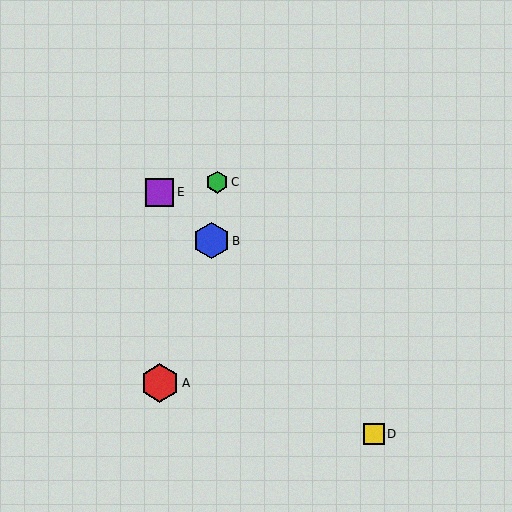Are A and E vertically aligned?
Yes, both are at x≈160.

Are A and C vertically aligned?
No, A is at x≈160 and C is at x≈217.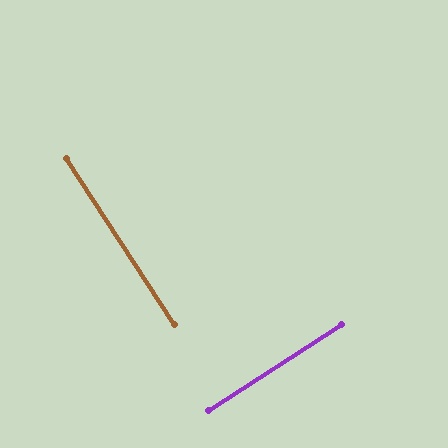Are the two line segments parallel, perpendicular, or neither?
Perpendicular — they meet at approximately 90°.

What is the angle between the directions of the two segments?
Approximately 90 degrees.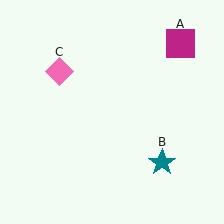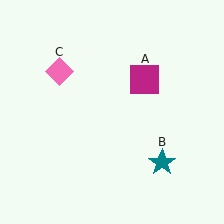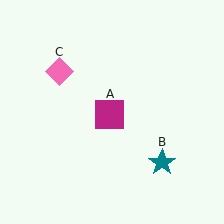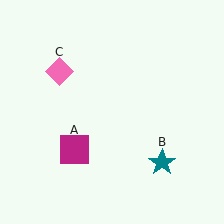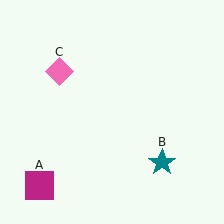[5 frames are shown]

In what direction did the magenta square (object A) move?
The magenta square (object A) moved down and to the left.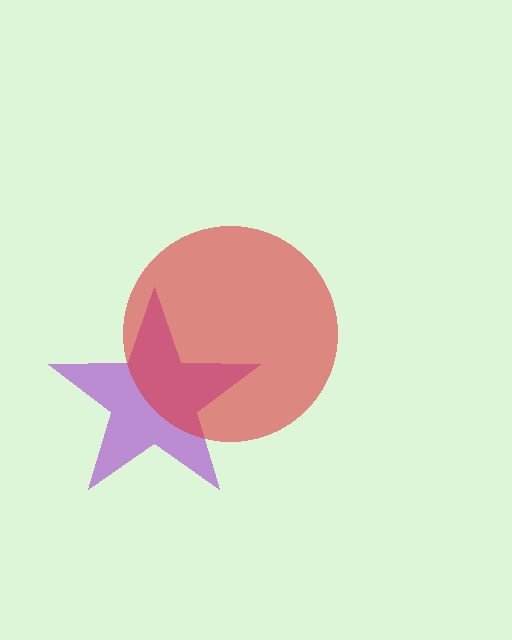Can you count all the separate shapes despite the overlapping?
Yes, there are 2 separate shapes.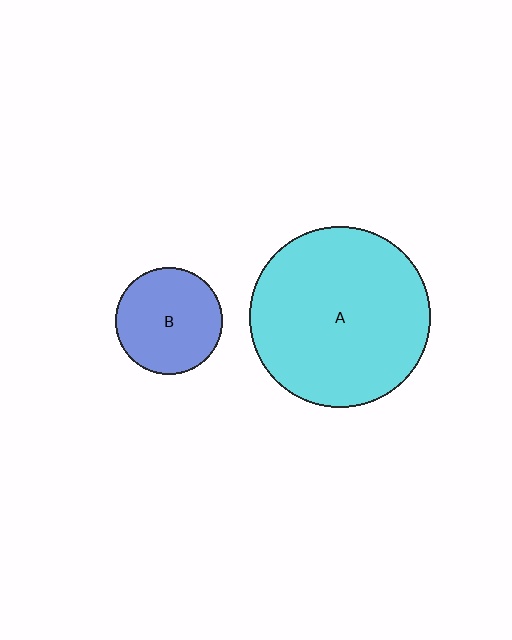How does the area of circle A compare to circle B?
Approximately 2.9 times.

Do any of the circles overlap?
No, none of the circles overlap.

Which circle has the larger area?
Circle A (cyan).